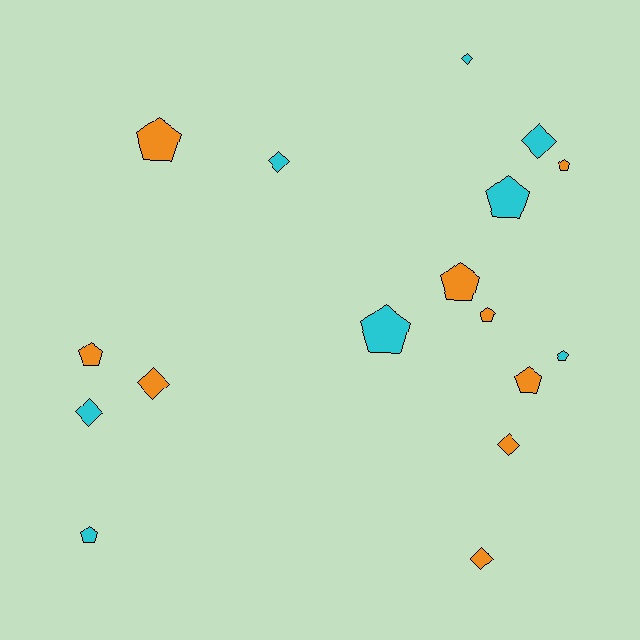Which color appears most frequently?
Orange, with 9 objects.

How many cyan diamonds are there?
There are 4 cyan diamonds.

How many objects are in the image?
There are 17 objects.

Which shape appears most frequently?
Pentagon, with 10 objects.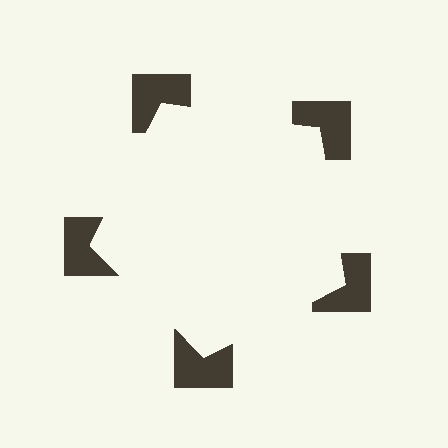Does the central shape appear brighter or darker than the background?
It typically appears slightly brighter than the background, even though no actual brightness change is drawn.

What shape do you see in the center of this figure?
An illusory pentagon — its edges are inferred from the aligned wedge cuts in the notched squares, not physically drawn.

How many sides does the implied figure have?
5 sides.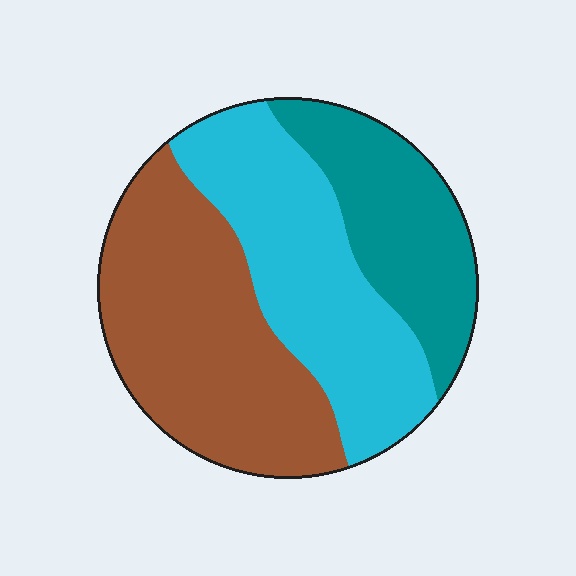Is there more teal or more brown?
Brown.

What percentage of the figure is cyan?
Cyan takes up about one third (1/3) of the figure.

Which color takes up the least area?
Teal, at roughly 25%.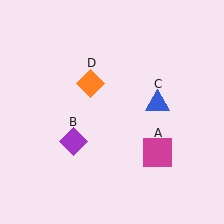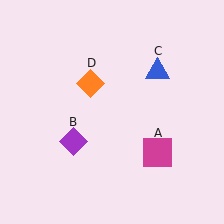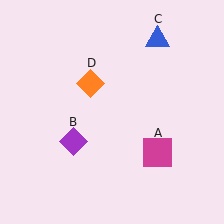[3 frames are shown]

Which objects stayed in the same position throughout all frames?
Magenta square (object A) and purple diamond (object B) and orange diamond (object D) remained stationary.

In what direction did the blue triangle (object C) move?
The blue triangle (object C) moved up.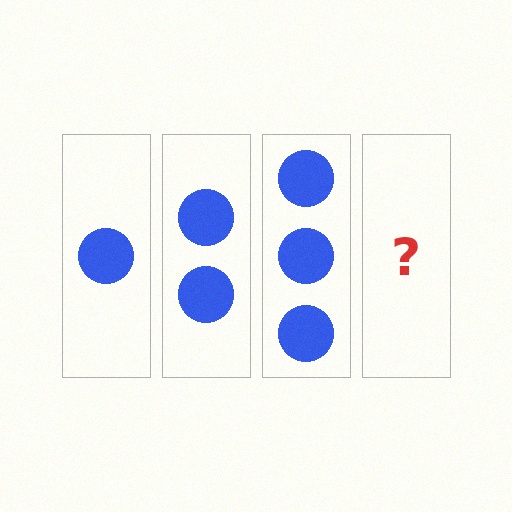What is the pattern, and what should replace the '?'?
The pattern is that each step adds one more circle. The '?' should be 4 circles.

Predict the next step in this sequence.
The next step is 4 circles.